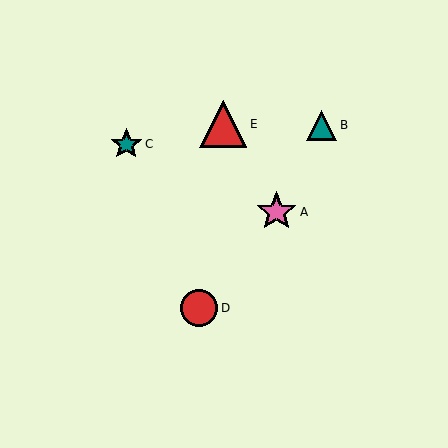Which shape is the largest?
The red triangle (labeled E) is the largest.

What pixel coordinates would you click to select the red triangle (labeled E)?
Click at (223, 124) to select the red triangle E.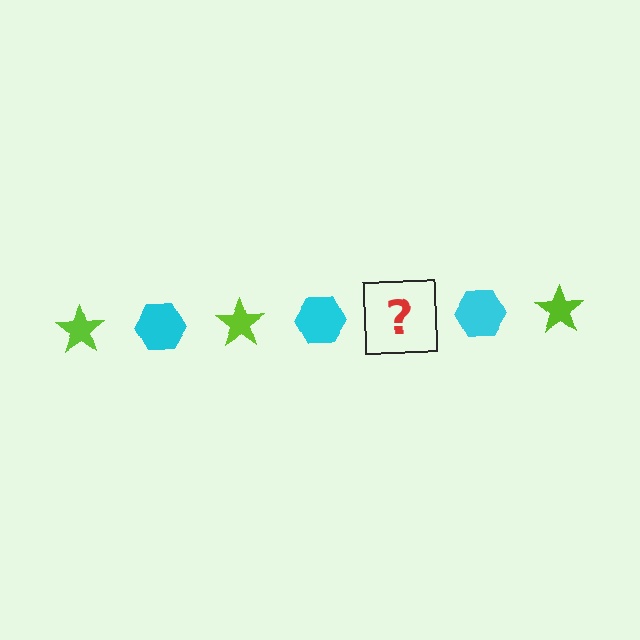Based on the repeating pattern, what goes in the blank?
The blank should be a lime star.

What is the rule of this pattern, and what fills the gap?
The rule is that the pattern alternates between lime star and cyan hexagon. The gap should be filled with a lime star.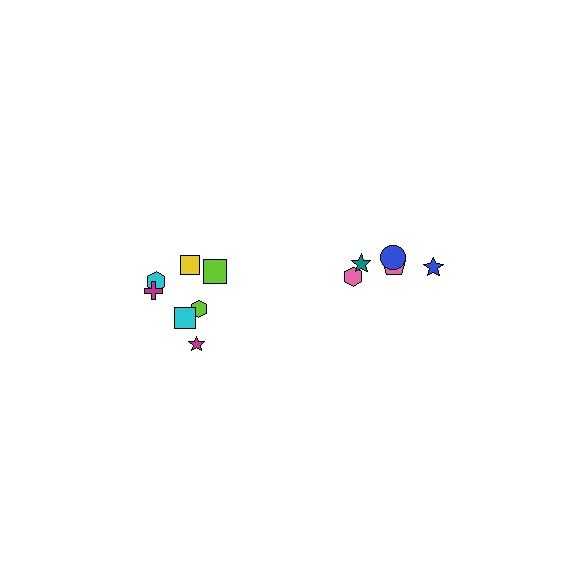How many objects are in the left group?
There are 7 objects.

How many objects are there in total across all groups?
There are 12 objects.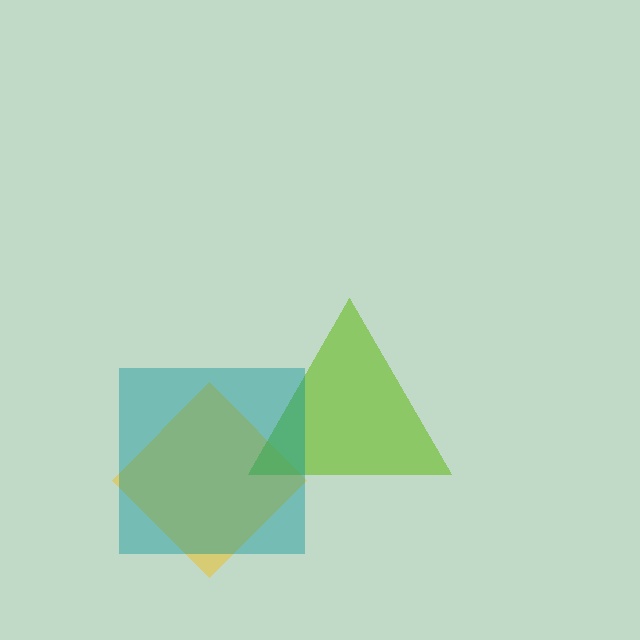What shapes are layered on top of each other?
The layered shapes are: a yellow diamond, a lime triangle, a teal square.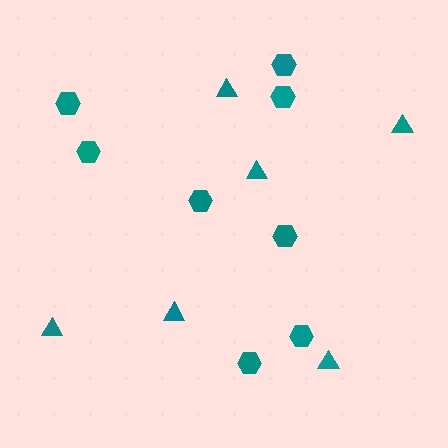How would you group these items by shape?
There are 2 groups: one group of triangles (6) and one group of hexagons (8).